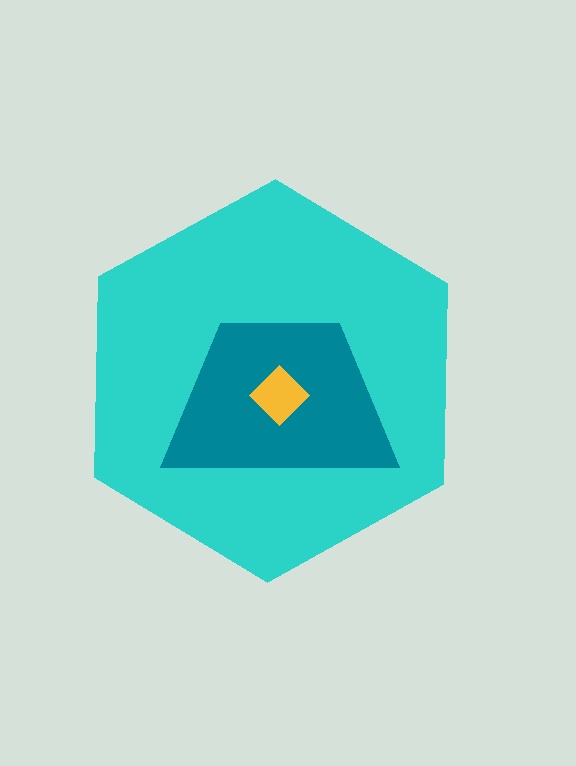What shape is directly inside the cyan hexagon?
The teal trapezoid.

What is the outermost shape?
The cyan hexagon.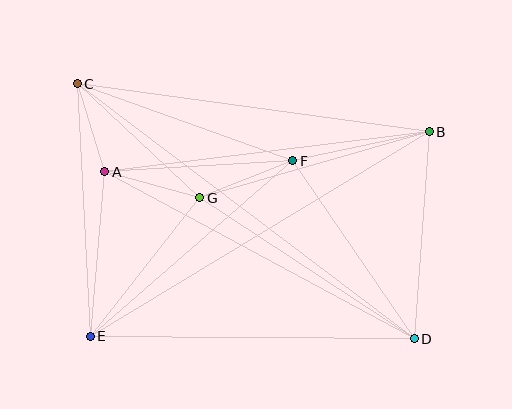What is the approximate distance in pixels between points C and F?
The distance between C and F is approximately 229 pixels.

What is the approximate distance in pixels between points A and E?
The distance between A and E is approximately 165 pixels.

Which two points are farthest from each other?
Points C and D are farthest from each other.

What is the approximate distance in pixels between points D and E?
The distance between D and E is approximately 324 pixels.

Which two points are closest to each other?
Points A and C are closest to each other.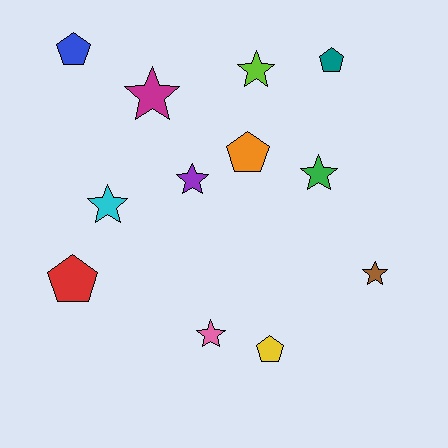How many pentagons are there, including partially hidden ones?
There are 5 pentagons.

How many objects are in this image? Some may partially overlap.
There are 12 objects.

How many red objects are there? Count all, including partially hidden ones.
There is 1 red object.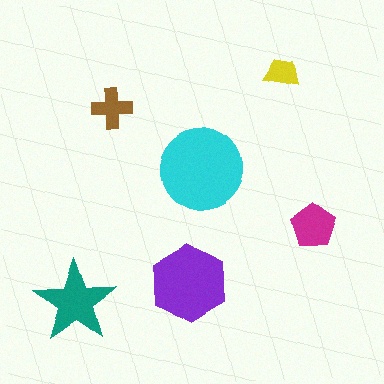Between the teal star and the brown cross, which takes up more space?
The teal star.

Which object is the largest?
The cyan circle.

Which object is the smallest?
The yellow trapezoid.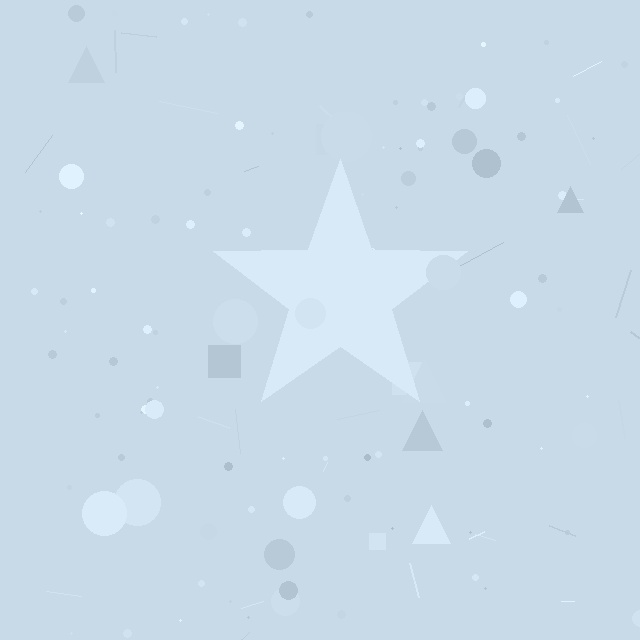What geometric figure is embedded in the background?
A star is embedded in the background.